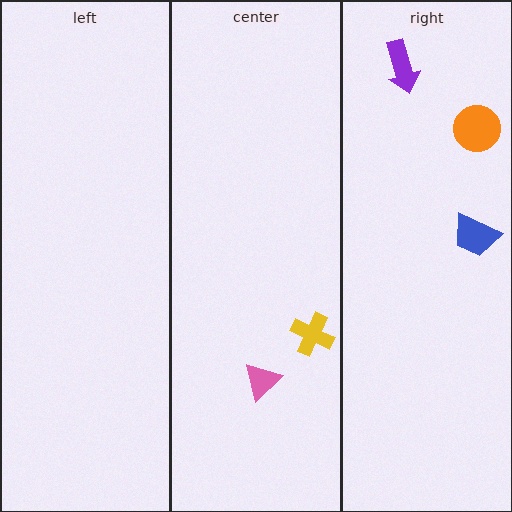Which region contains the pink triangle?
The center region.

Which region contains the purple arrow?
The right region.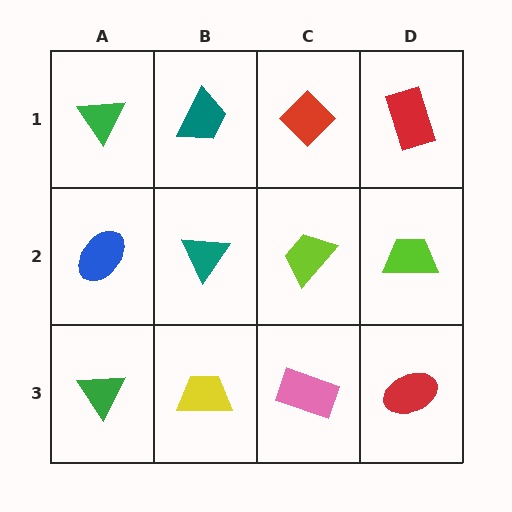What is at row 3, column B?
A yellow trapezoid.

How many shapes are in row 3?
4 shapes.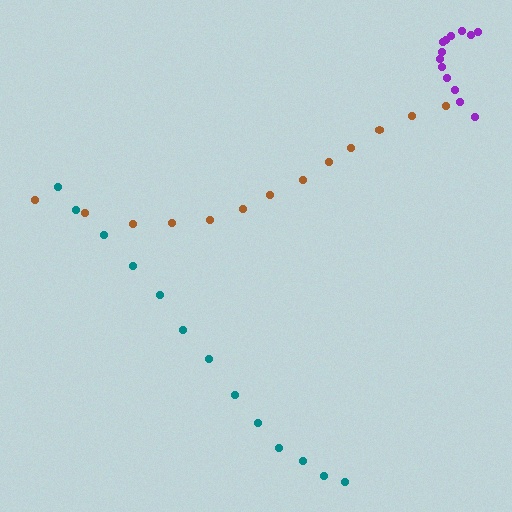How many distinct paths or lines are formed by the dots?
There are 3 distinct paths.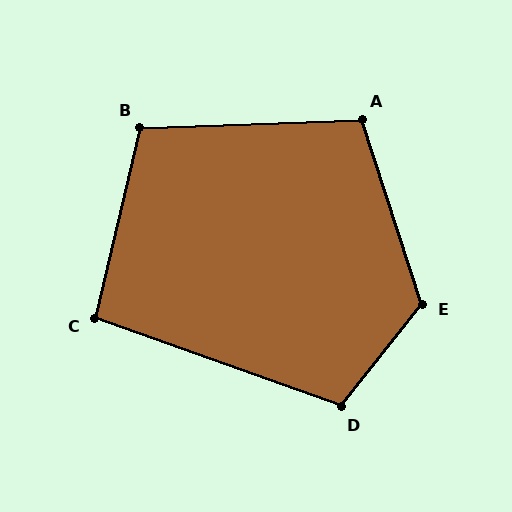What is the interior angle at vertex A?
Approximately 106 degrees (obtuse).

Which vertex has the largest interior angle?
E, at approximately 124 degrees.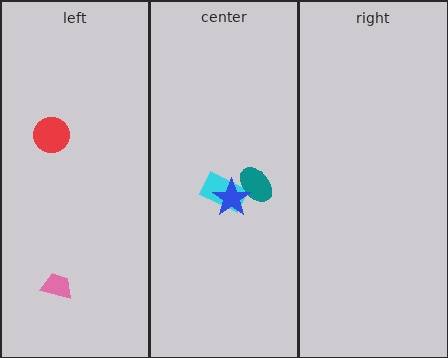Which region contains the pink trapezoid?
The left region.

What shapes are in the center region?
The cyan rectangle, the teal ellipse, the blue star.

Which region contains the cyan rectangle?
The center region.